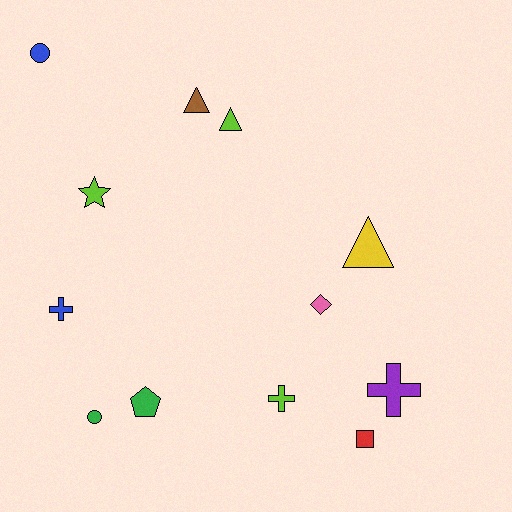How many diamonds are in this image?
There is 1 diamond.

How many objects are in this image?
There are 12 objects.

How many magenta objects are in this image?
There are no magenta objects.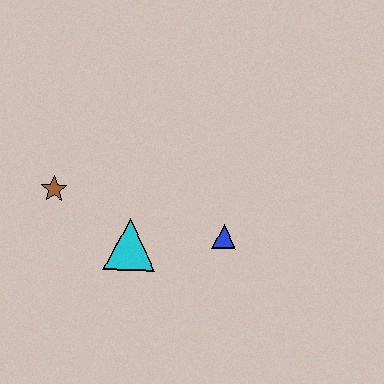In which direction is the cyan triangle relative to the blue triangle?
The cyan triangle is to the left of the blue triangle.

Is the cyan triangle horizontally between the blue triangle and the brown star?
Yes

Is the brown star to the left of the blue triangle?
Yes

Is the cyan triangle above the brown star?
No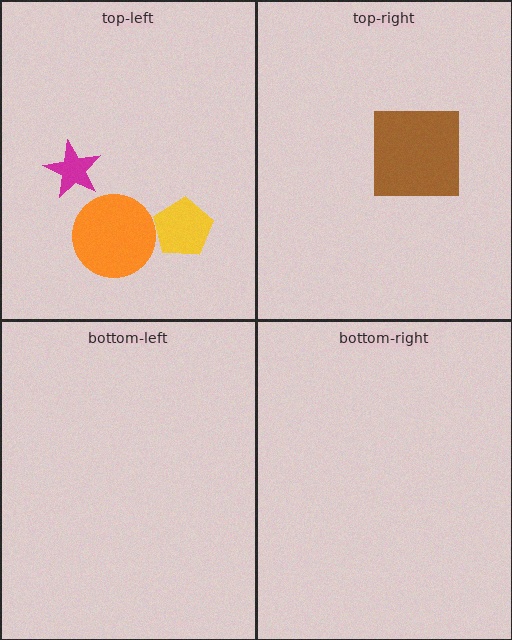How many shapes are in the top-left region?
3.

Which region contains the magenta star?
The top-left region.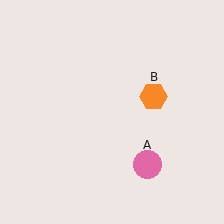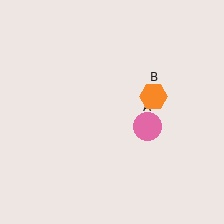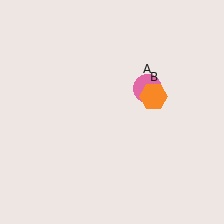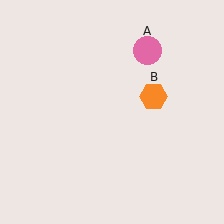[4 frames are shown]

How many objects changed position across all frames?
1 object changed position: pink circle (object A).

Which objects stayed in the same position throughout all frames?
Orange hexagon (object B) remained stationary.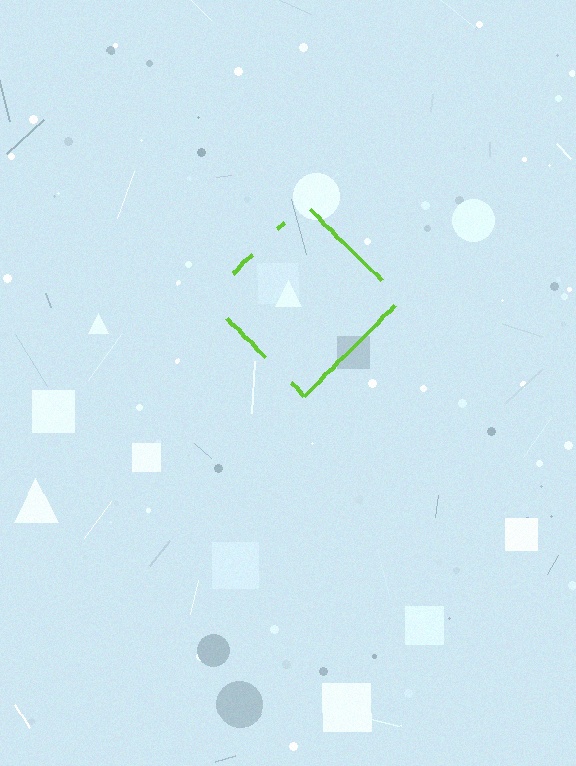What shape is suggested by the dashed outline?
The dashed outline suggests a diamond.